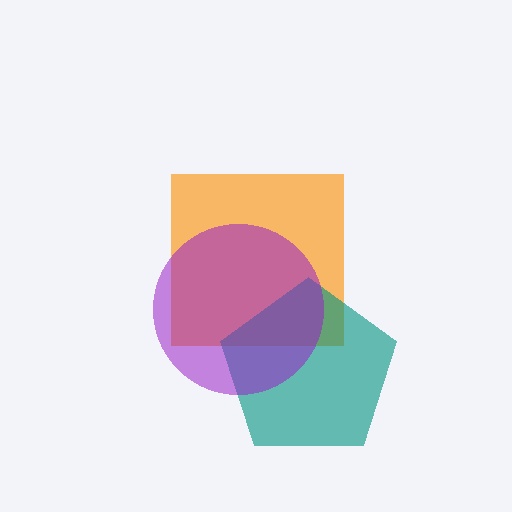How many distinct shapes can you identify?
There are 3 distinct shapes: an orange square, a teal pentagon, a purple circle.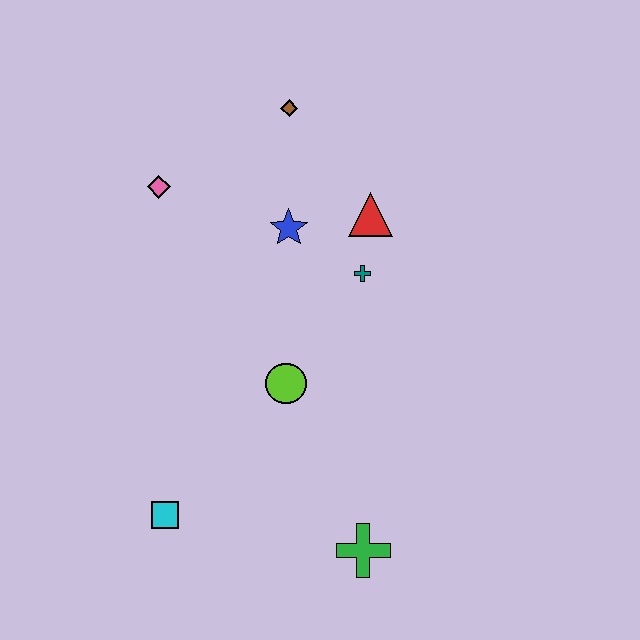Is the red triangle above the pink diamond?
No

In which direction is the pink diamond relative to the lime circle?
The pink diamond is above the lime circle.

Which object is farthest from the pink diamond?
The green cross is farthest from the pink diamond.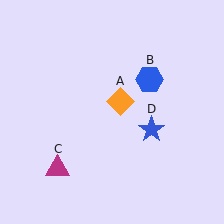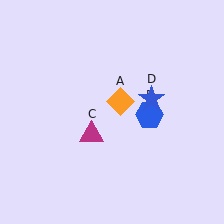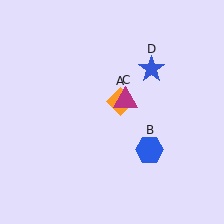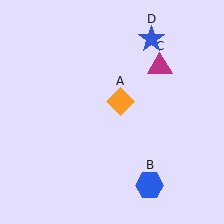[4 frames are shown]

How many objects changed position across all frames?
3 objects changed position: blue hexagon (object B), magenta triangle (object C), blue star (object D).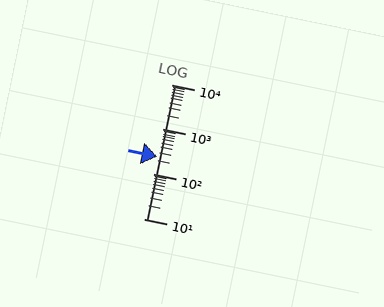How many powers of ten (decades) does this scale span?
The scale spans 3 decades, from 10 to 10000.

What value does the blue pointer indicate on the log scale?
The pointer indicates approximately 240.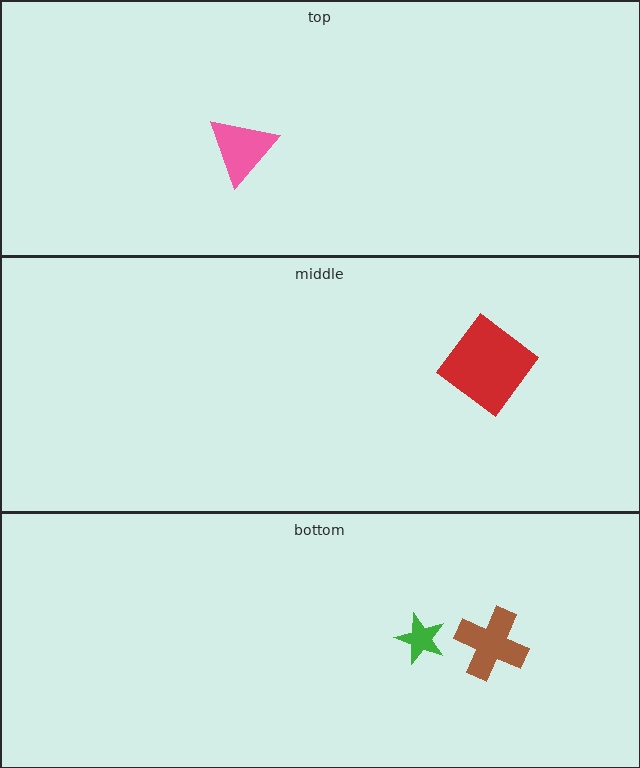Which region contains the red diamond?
The middle region.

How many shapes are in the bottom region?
2.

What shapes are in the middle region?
The red diamond.